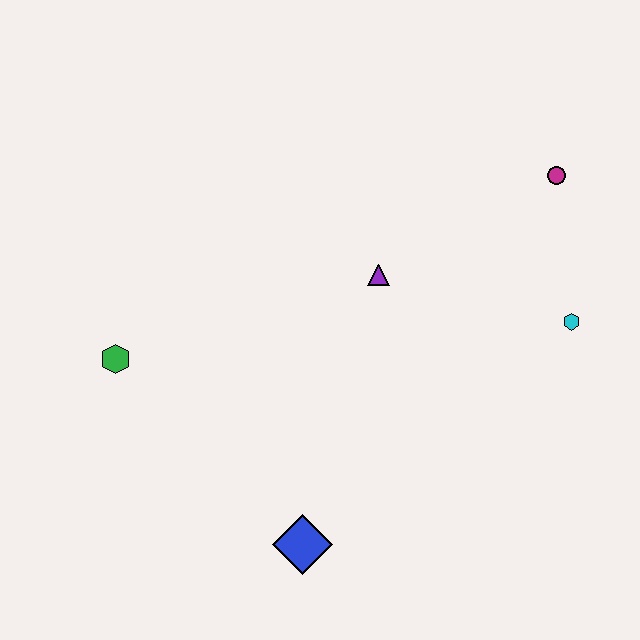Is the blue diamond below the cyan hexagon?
Yes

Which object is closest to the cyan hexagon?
The magenta circle is closest to the cyan hexagon.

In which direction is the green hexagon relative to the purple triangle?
The green hexagon is to the left of the purple triangle.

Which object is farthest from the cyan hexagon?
The green hexagon is farthest from the cyan hexagon.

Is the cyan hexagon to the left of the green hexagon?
No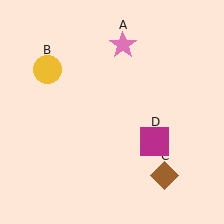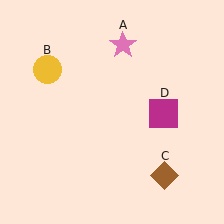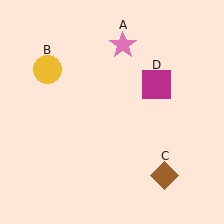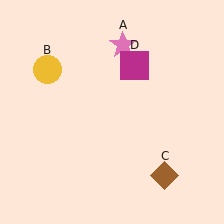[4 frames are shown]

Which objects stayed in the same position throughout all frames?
Pink star (object A) and yellow circle (object B) and brown diamond (object C) remained stationary.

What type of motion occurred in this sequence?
The magenta square (object D) rotated counterclockwise around the center of the scene.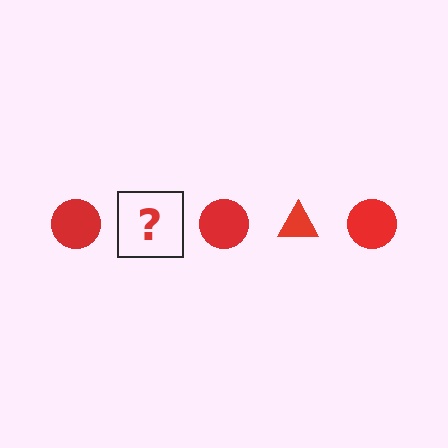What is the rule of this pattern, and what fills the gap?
The rule is that the pattern cycles through circle, triangle shapes in red. The gap should be filled with a red triangle.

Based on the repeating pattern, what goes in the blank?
The blank should be a red triangle.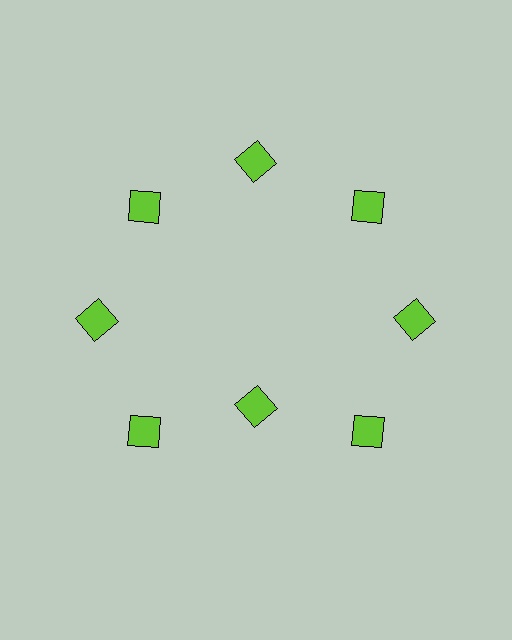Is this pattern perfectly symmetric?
No. The 8 lime diamonds are arranged in a ring, but one element near the 6 o'clock position is pulled inward toward the center, breaking the 8-fold rotational symmetry.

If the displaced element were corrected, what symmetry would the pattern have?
It would have 8-fold rotational symmetry — the pattern would map onto itself every 45 degrees.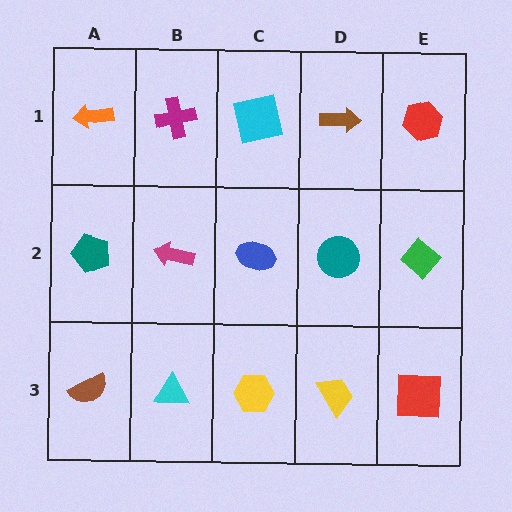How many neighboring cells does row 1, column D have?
3.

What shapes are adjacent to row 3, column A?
A teal pentagon (row 2, column A), a cyan triangle (row 3, column B).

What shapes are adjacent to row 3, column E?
A green diamond (row 2, column E), a yellow trapezoid (row 3, column D).